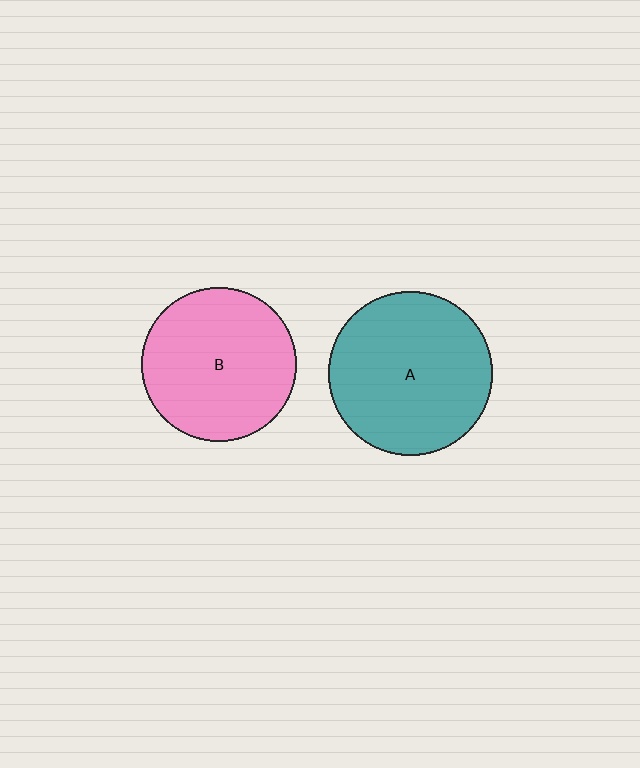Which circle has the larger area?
Circle A (teal).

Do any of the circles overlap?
No, none of the circles overlap.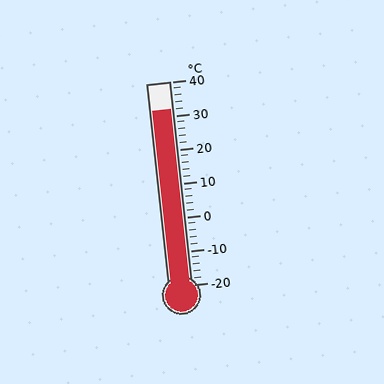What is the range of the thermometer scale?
The thermometer scale ranges from -20°C to 40°C.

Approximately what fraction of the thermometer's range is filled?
The thermometer is filled to approximately 85% of its range.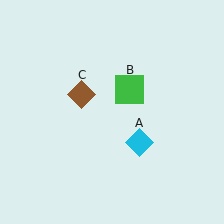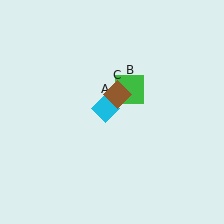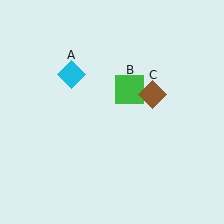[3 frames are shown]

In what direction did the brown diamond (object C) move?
The brown diamond (object C) moved right.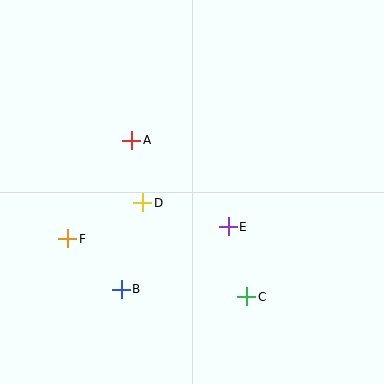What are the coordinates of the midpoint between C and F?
The midpoint between C and F is at (157, 268).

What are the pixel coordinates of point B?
Point B is at (121, 289).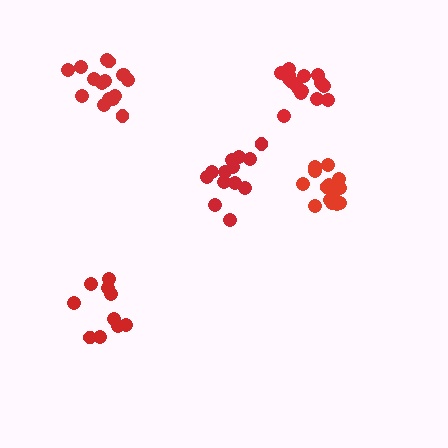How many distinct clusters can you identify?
There are 5 distinct clusters.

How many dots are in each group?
Group 1: 13 dots, Group 2: 16 dots, Group 3: 16 dots, Group 4: 14 dots, Group 5: 10 dots (69 total).